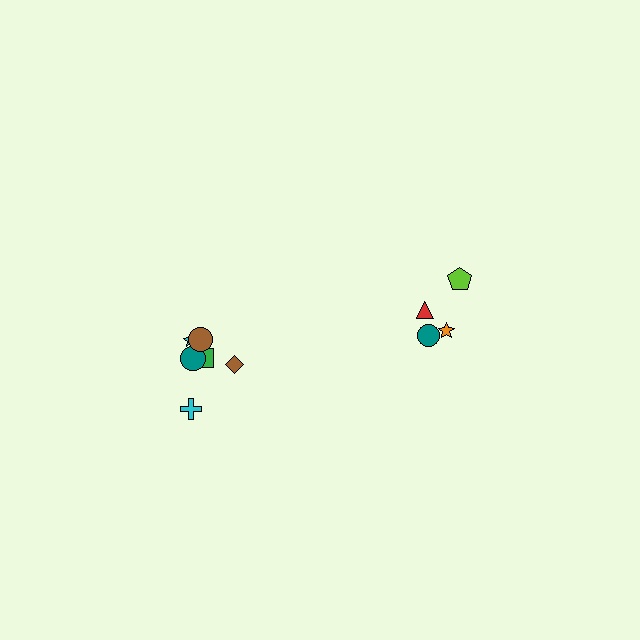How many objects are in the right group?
There are 4 objects.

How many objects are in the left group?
There are 7 objects.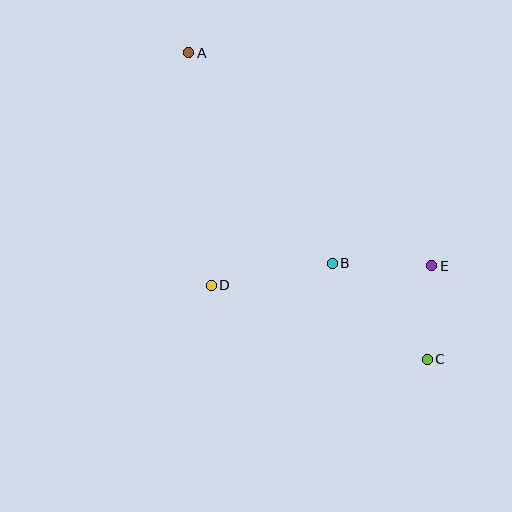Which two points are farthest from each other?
Points A and C are farthest from each other.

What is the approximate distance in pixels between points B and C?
The distance between B and C is approximately 135 pixels.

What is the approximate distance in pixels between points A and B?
The distance between A and B is approximately 255 pixels.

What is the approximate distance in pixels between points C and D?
The distance between C and D is approximately 228 pixels.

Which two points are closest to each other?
Points C and E are closest to each other.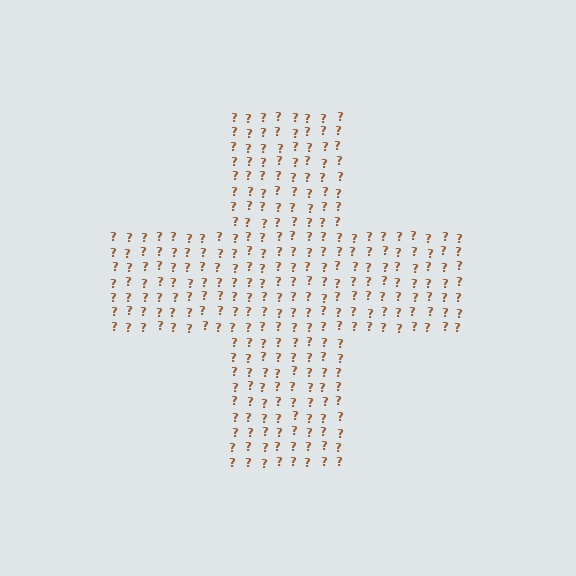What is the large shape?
The large shape is a cross.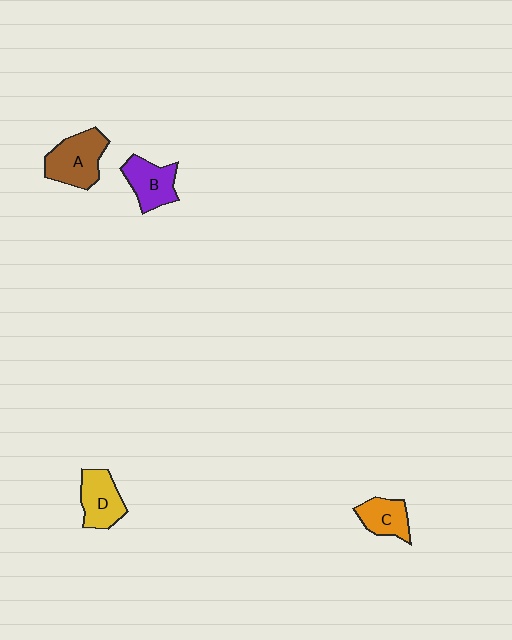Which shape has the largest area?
Shape A (brown).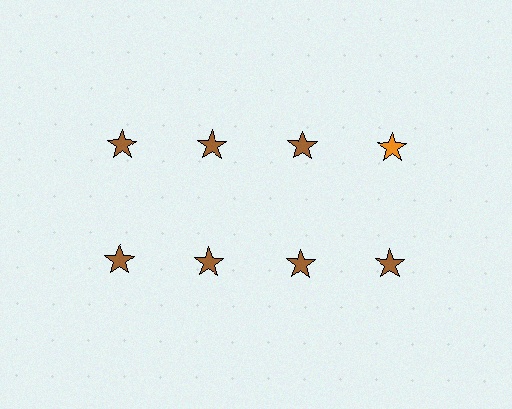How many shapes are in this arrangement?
There are 8 shapes arranged in a grid pattern.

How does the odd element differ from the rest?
It has a different color: orange instead of brown.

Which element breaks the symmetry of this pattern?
The orange star in the top row, second from right column breaks the symmetry. All other shapes are brown stars.